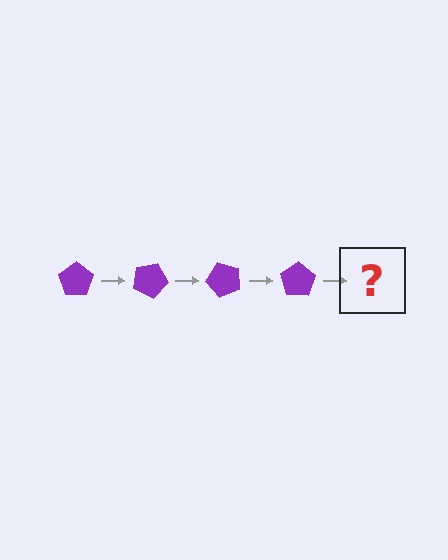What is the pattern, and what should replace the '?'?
The pattern is that the pentagon rotates 25 degrees each step. The '?' should be a purple pentagon rotated 100 degrees.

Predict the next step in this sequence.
The next step is a purple pentagon rotated 100 degrees.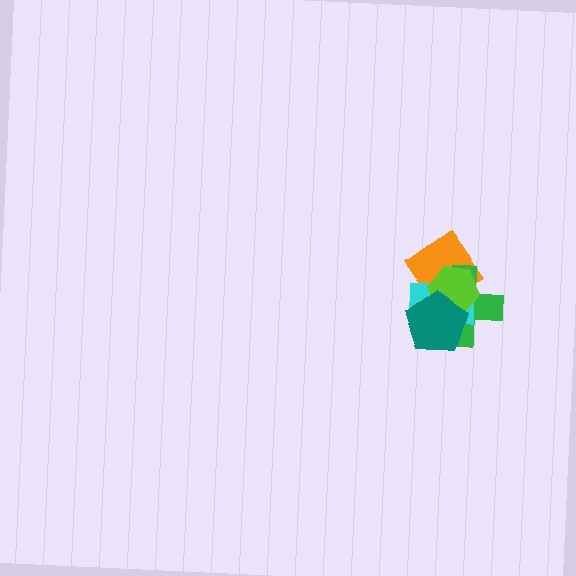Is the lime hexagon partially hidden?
Yes, it is partially covered by another shape.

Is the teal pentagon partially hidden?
No, no other shape covers it.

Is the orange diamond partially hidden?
Yes, it is partially covered by another shape.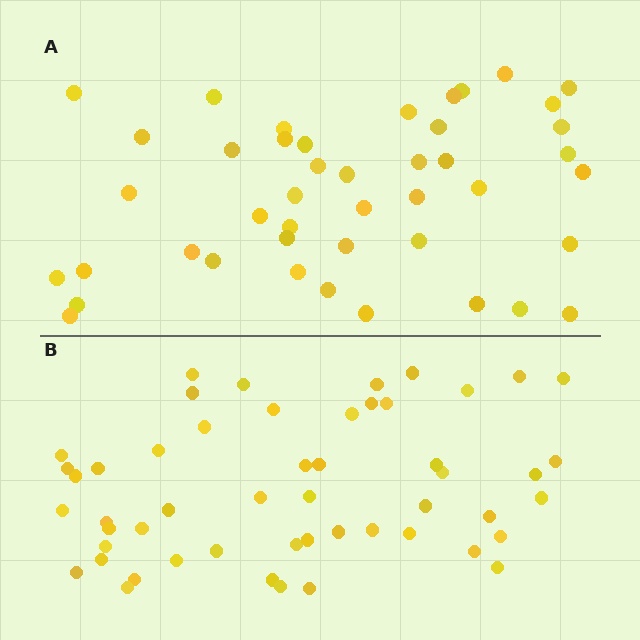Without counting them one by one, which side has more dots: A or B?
Region B (the bottom region) has more dots.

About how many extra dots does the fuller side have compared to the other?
Region B has roughly 8 or so more dots than region A.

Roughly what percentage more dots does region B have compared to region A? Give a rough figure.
About 20% more.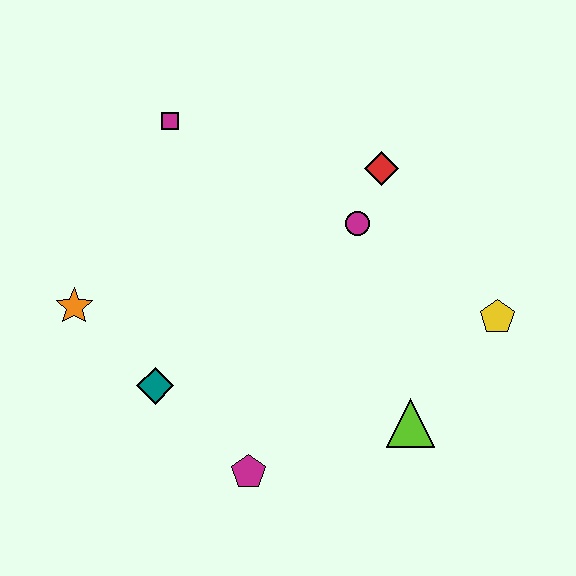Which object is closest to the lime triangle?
The yellow pentagon is closest to the lime triangle.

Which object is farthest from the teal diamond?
The yellow pentagon is farthest from the teal diamond.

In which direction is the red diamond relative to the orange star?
The red diamond is to the right of the orange star.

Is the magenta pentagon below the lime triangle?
Yes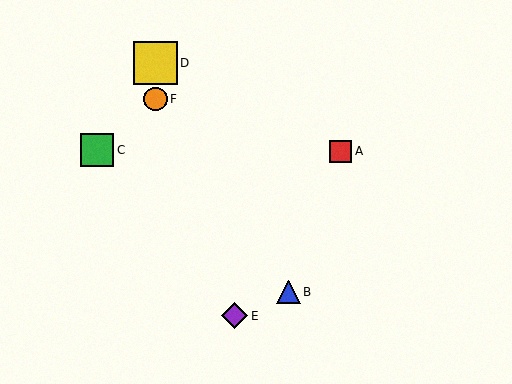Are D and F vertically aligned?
Yes, both are at x≈156.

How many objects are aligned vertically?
2 objects (D, F) are aligned vertically.